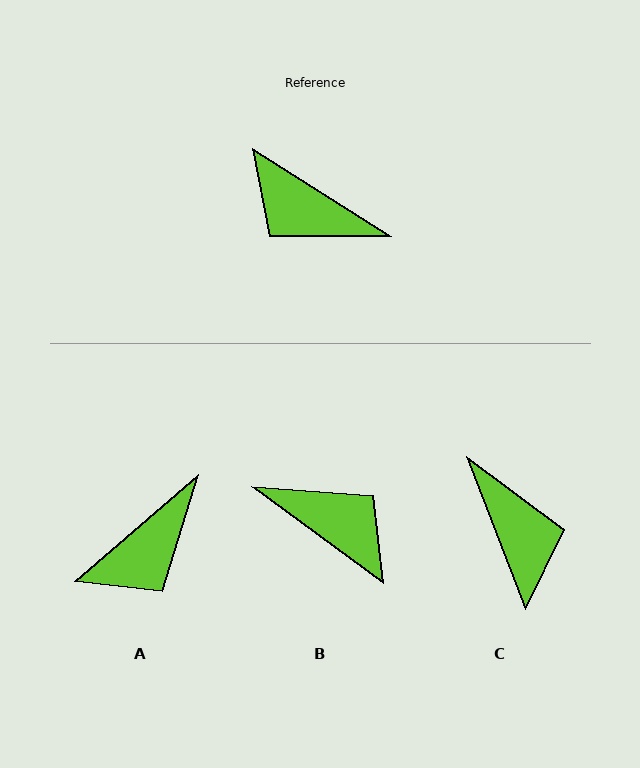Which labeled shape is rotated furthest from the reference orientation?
B, about 176 degrees away.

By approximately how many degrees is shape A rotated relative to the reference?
Approximately 73 degrees counter-clockwise.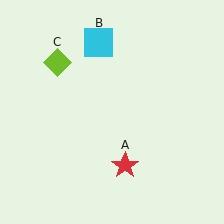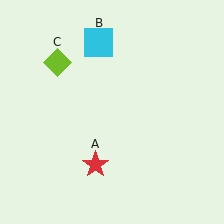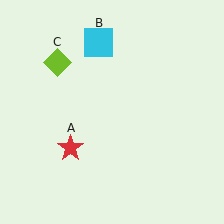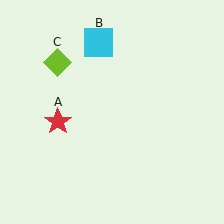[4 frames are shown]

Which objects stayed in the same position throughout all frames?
Cyan square (object B) and lime diamond (object C) remained stationary.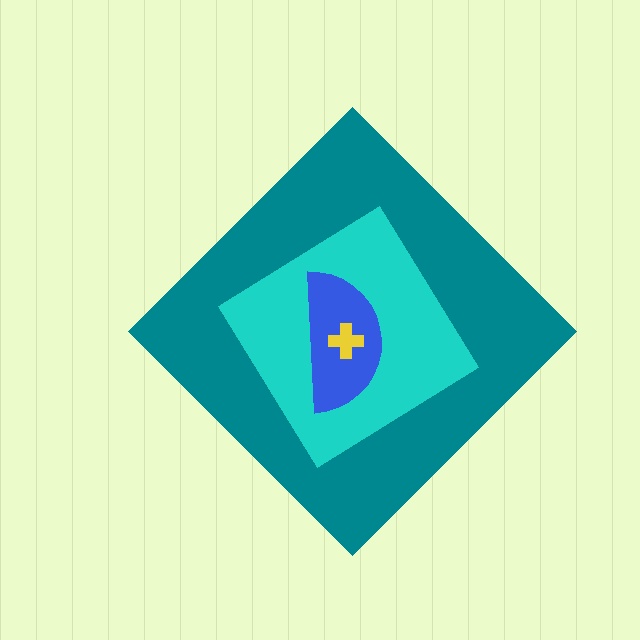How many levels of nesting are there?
4.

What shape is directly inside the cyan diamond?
The blue semicircle.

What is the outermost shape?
The teal diamond.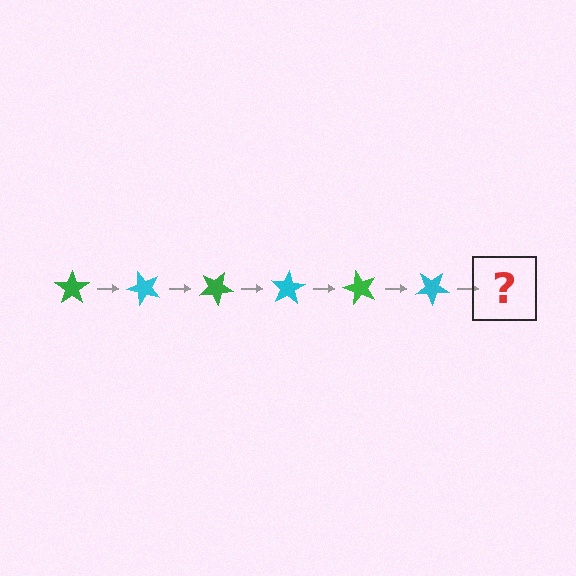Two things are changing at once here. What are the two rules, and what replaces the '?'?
The two rules are that it rotates 50 degrees each step and the color cycles through green and cyan. The '?' should be a green star, rotated 300 degrees from the start.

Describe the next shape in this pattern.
It should be a green star, rotated 300 degrees from the start.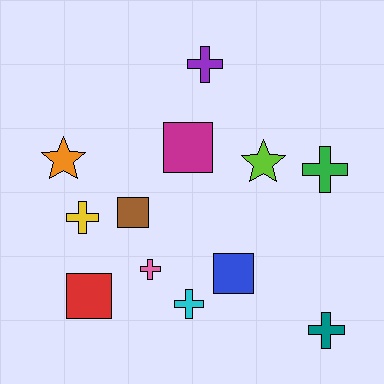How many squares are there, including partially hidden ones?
There are 4 squares.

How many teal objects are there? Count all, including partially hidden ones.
There is 1 teal object.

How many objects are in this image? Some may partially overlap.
There are 12 objects.